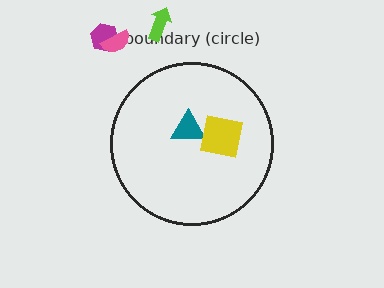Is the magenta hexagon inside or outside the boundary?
Outside.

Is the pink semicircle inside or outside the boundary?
Outside.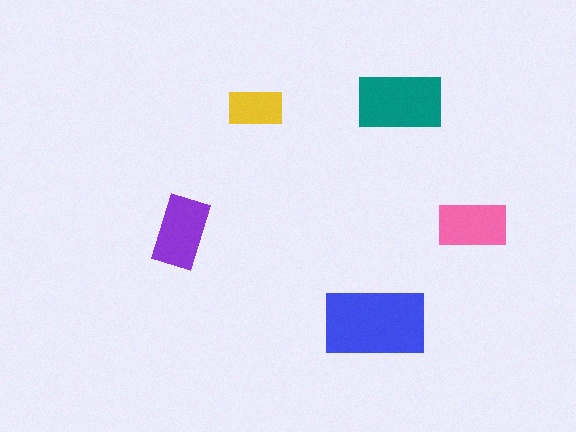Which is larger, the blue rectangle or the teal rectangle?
The blue one.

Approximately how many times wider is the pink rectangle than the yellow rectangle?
About 1.5 times wider.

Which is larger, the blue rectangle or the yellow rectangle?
The blue one.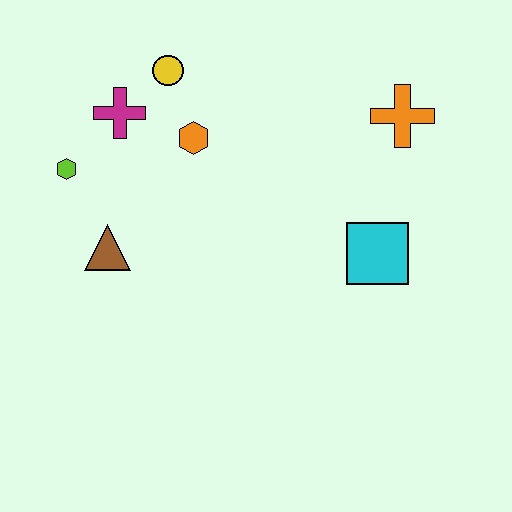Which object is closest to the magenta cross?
The yellow circle is closest to the magenta cross.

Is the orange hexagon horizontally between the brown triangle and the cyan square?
Yes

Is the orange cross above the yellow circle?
No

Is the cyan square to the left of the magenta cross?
No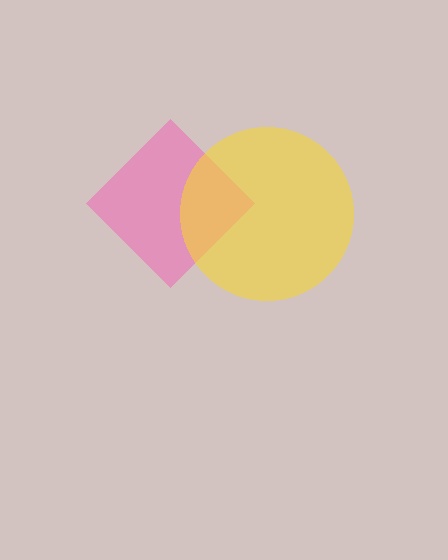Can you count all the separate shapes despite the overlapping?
Yes, there are 2 separate shapes.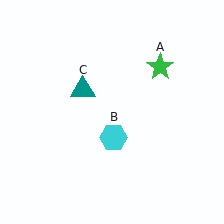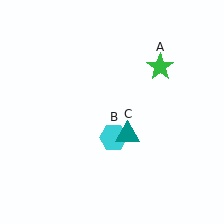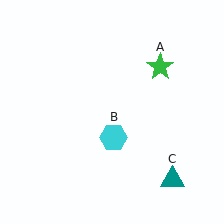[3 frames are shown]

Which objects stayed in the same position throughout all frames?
Green star (object A) and cyan hexagon (object B) remained stationary.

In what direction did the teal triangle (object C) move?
The teal triangle (object C) moved down and to the right.